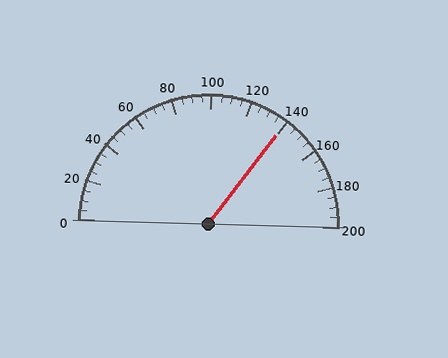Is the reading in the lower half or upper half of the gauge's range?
The reading is in the upper half of the range (0 to 200).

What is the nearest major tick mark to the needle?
The nearest major tick mark is 140.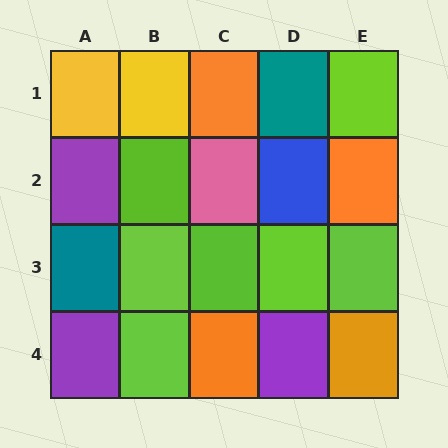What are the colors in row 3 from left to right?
Teal, lime, lime, lime, lime.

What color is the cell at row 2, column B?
Lime.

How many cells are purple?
3 cells are purple.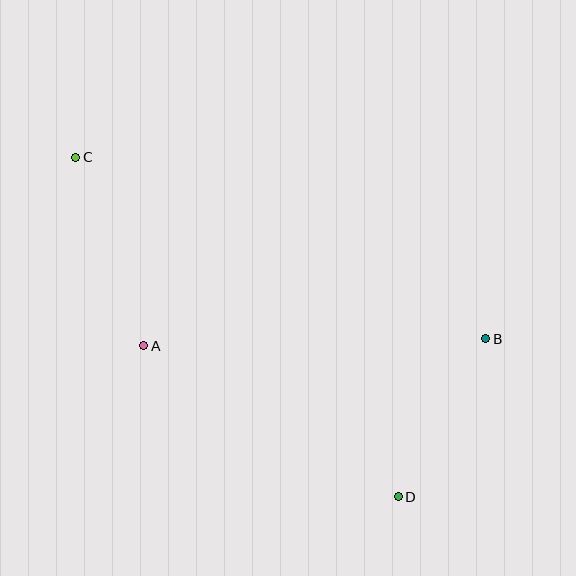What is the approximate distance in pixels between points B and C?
The distance between B and C is approximately 449 pixels.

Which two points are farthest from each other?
Points C and D are farthest from each other.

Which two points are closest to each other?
Points B and D are closest to each other.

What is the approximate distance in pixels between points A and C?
The distance between A and C is approximately 200 pixels.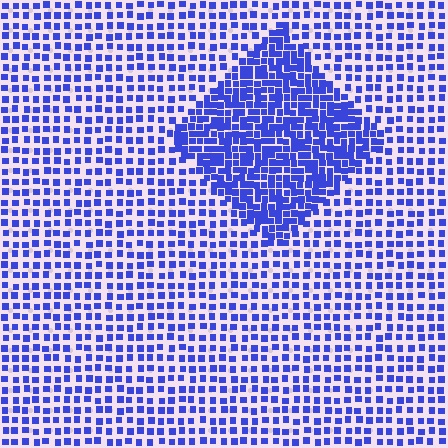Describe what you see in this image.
The image contains small blue elements arranged at two different densities. A diamond-shaped region is visible where the elements are more densely packed than the surrounding area.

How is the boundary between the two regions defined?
The boundary is defined by a change in element density (approximately 2.1x ratio). All elements are the same color, size, and shape.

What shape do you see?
I see a diamond.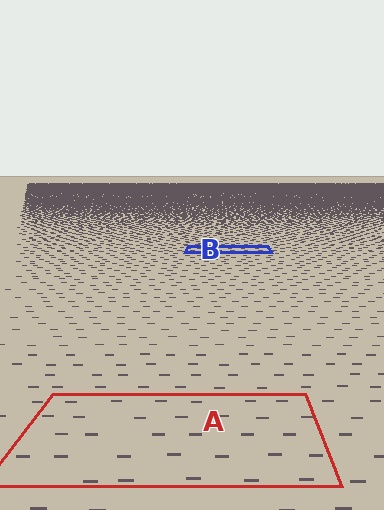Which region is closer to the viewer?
Region A is closer. The texture elements there are larger and more spread out.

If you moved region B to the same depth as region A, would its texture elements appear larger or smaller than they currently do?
They would appear larger. At a closer depth, the same texture elements are projected at a bigger on-screen size.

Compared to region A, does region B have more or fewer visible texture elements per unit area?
Region B has more texture elements per unit area — they are packed more densely because it is farther away.